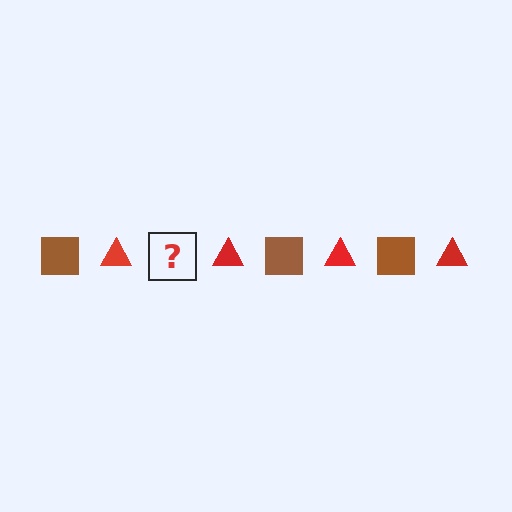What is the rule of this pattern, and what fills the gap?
The rule is that the pattern alternates between brown square and red triangle. The gap should be filled with a brown square.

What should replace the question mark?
The question mark should be replaced with a brown square.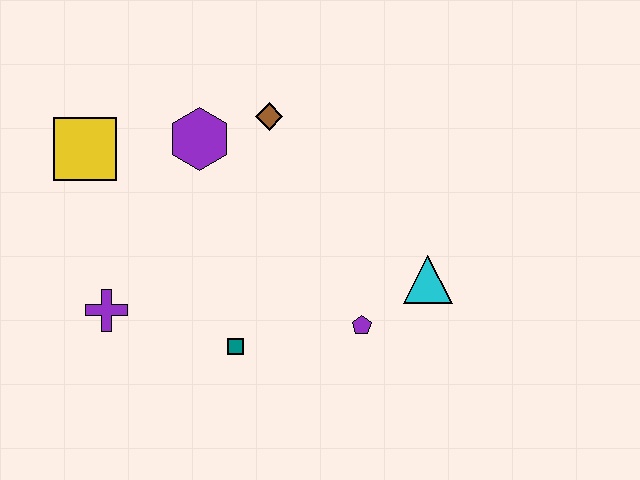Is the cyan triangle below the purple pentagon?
No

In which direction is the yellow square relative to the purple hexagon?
The yellow square is to the left of the purple hexagon.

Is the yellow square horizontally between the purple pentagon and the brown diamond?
No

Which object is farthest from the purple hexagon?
The cyan triangle is farthest from the purple hexagon.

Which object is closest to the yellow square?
The purple hexagon is closest to the yellow square.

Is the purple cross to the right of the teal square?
No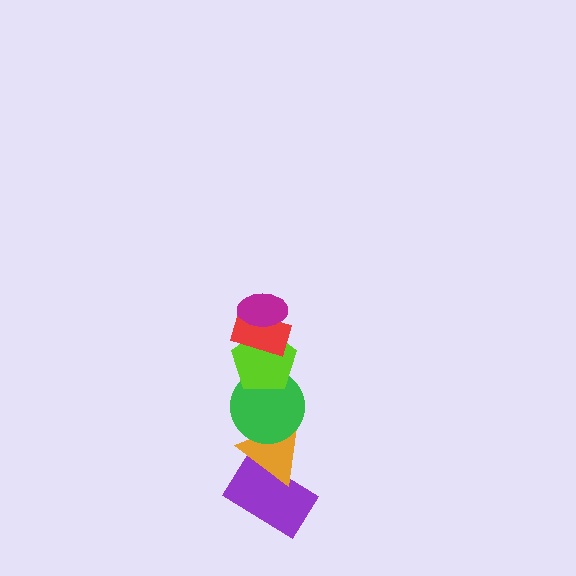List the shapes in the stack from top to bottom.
From top to bottom: the magenta ellipse, the red rectangle, the lime pentagon, the green circle, the orange triangle, the purple rectangle.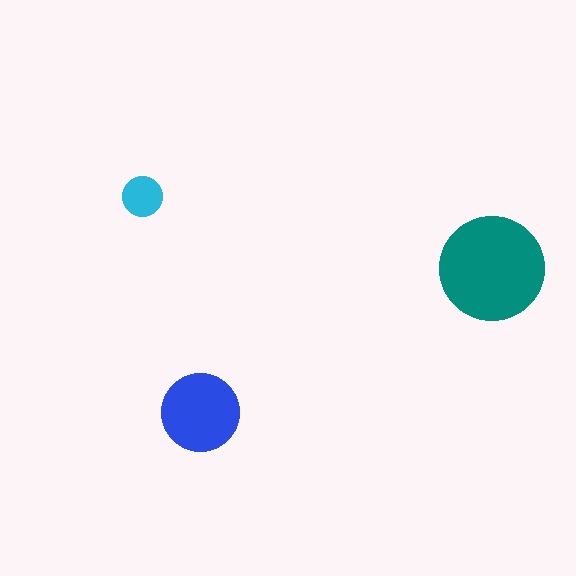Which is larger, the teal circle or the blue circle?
The teal one.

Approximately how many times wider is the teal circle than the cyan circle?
About 2.5 times wider.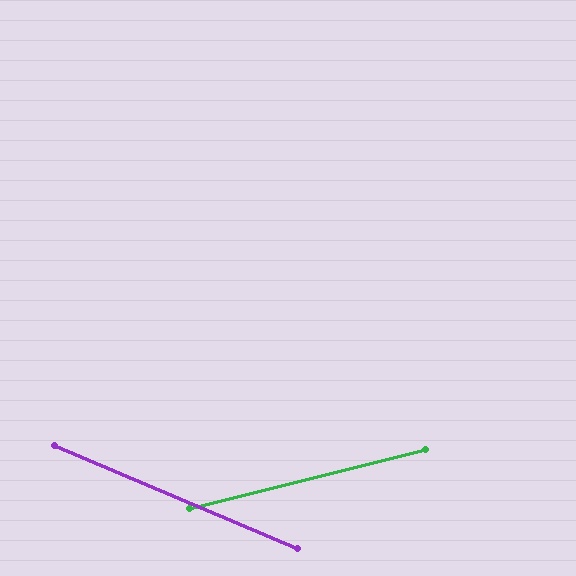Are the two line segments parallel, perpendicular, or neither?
Neither parallel nor perpendicular — they differ by about 37°.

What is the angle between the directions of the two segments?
Approximately 37 degrees.